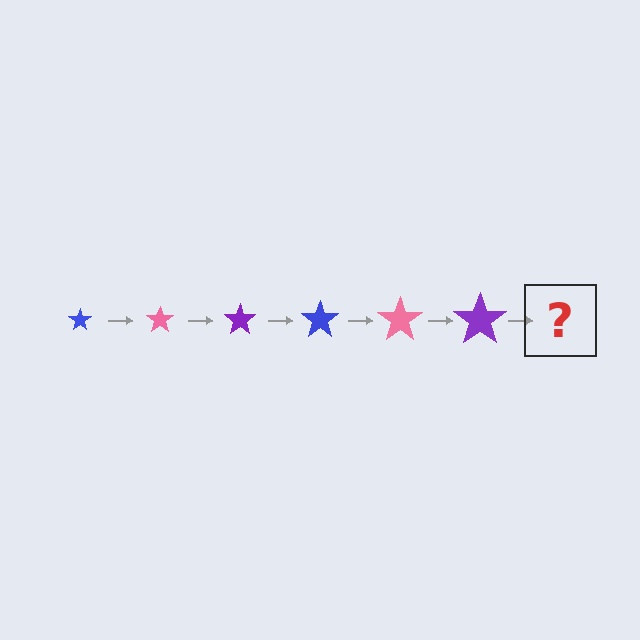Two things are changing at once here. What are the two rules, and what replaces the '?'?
The two rules are that the star grows larger each step and the color cycles through blue, pink, and purple. The '?' should be a blue star, larger than the previous one.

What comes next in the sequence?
The next element should be a blue star, larger than the previous one.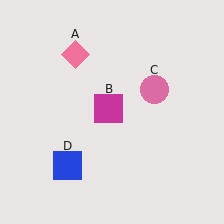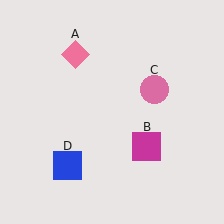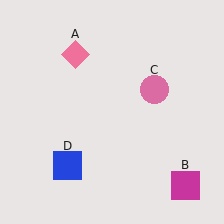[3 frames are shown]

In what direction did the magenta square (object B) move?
The magenta square (object B) moved down and to the right.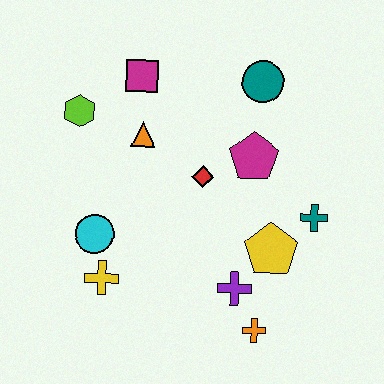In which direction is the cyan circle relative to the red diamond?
The cyan circle is to the left of the red diamond.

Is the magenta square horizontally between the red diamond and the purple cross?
No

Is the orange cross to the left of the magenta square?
No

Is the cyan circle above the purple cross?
Yes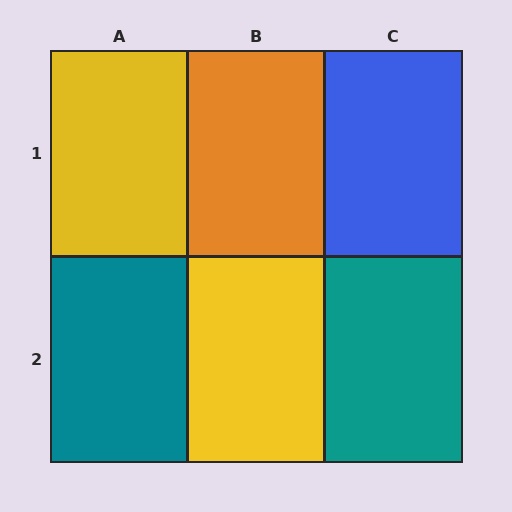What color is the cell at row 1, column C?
Blue.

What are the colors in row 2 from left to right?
Teal, yellow, teal.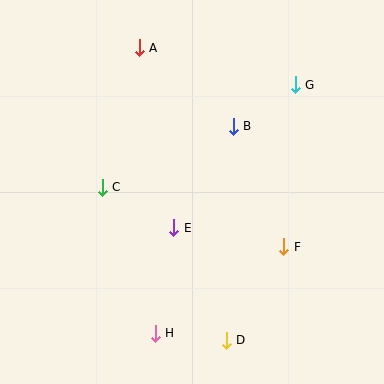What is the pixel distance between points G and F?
The distance between G and F is 163 pixels.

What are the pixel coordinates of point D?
Point D is at (226, 340).